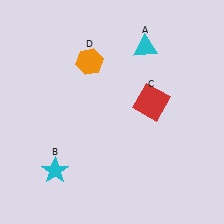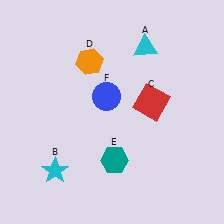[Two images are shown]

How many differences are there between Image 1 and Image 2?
There are 2 differences between the two images.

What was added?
A teal hexagon (E), a blue circle (F) were added in Image 2.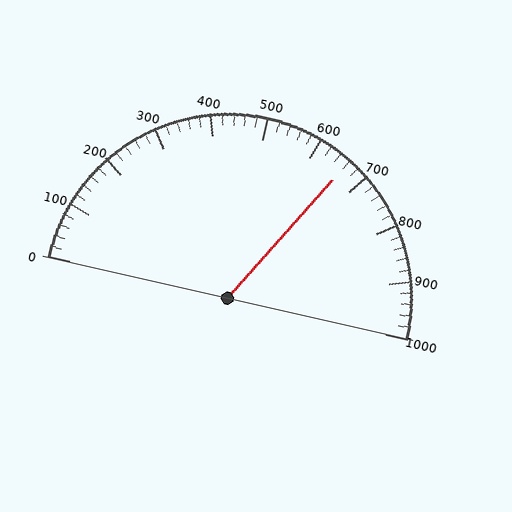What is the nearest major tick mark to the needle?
The nearest major tick mark is 700.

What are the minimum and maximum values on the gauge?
The gauge ranges from 0 to 1000.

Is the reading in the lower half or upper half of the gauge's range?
The reading is in the upper half of the range (0 to 1000).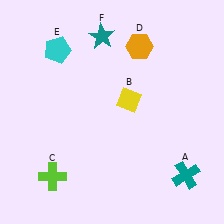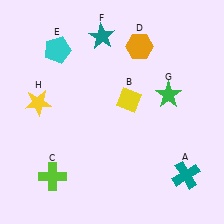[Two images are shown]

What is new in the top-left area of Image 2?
A yellow star (H) was added in the top-left area of Image 2.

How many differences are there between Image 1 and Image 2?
There are 2 differences between the two images.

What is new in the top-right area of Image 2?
A green star (G) was added in the top-right area of Image 2.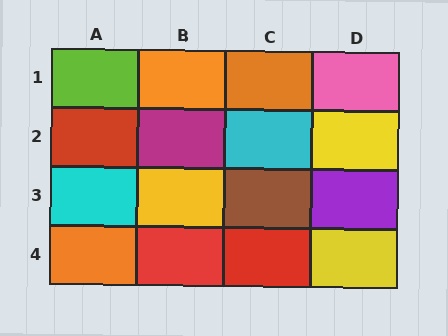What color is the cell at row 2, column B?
Magenta.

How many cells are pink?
1 cell is pink.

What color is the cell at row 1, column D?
Pink.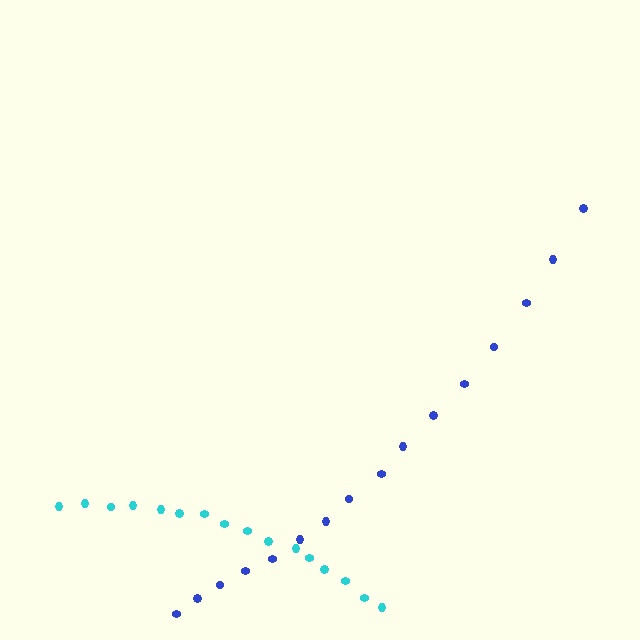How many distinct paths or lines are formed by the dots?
There are 2 distinct paths.